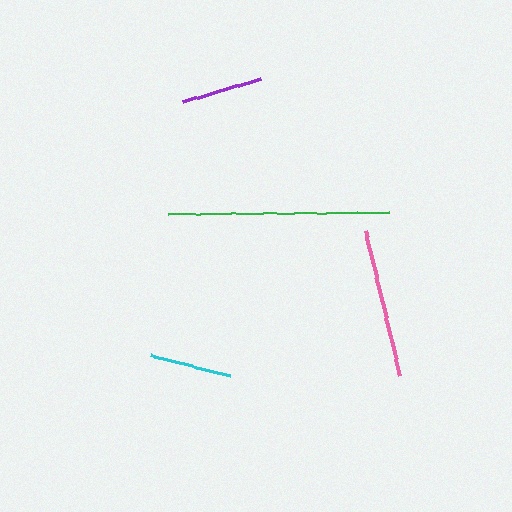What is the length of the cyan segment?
The cyan segment is approximately 82 pixels long.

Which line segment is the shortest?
The cyan line is the shortest at approximately 82 pixels.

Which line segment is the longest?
The green line is the longest at approximately 222 pixels.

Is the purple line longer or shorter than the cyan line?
The purple line is longer than the cyan line.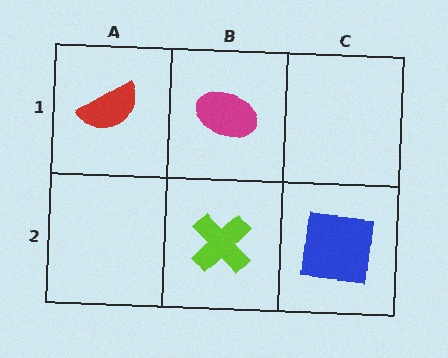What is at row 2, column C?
A blue square.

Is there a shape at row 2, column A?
No, that cell is empty.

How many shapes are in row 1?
2 shapes.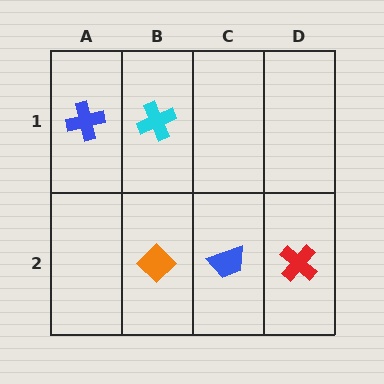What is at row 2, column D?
A red cross.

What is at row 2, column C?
A blue trapezoid.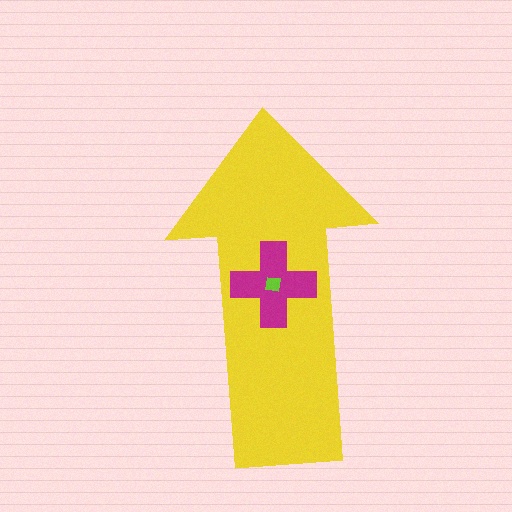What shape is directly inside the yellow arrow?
The magenta cross.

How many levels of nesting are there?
3.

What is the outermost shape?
The yellow arrow.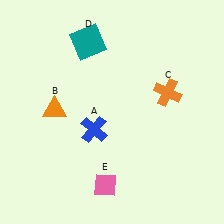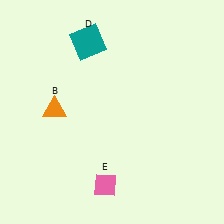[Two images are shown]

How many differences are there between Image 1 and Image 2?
There are 2 differences between the two images.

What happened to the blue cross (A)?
The blue cross (A) was removed in Image 2. It was in the bottom-left area of Image 1.